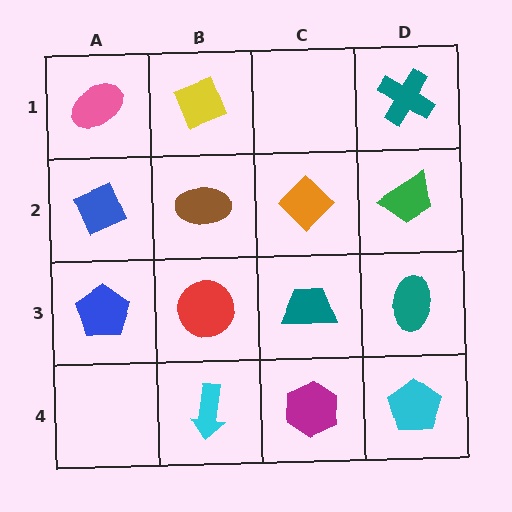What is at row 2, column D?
A green trapezoid.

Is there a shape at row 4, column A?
No, that cell is empty.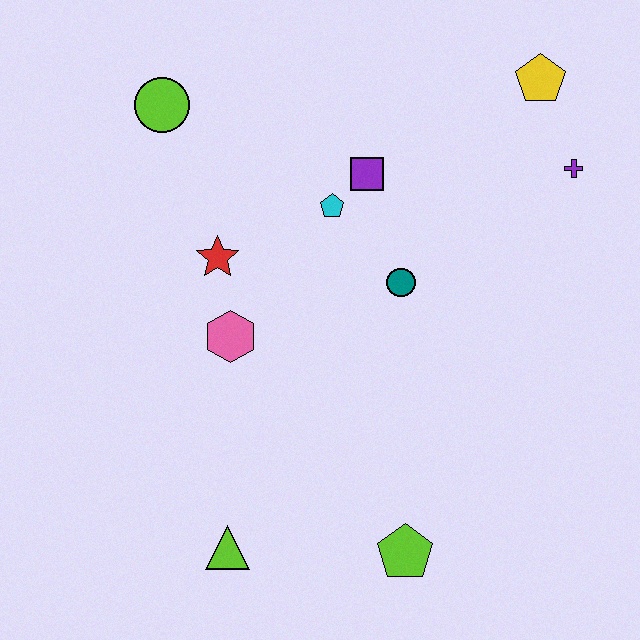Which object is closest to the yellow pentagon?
The purple cross is closest to the yellow pentagon.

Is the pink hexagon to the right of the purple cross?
No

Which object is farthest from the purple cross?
The lime triangle is farthest from the purple cross.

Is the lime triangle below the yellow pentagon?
Yes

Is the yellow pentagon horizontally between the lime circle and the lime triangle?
No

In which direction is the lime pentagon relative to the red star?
The lime pentagon is below the red star.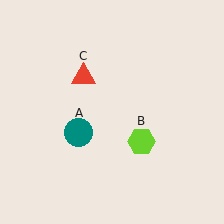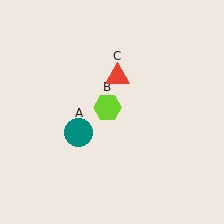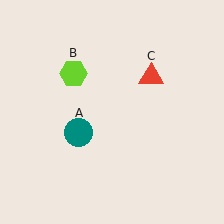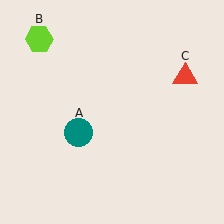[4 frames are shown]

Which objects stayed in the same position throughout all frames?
Teal circle (object A) remained stationary.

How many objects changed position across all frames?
2 objects changed position: lime hexagon (object B), red triangle (object C).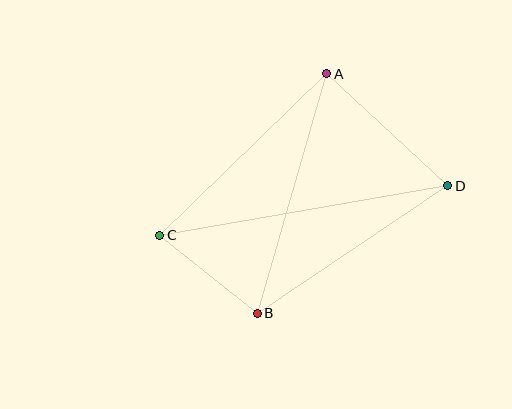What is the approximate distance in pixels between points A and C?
The distance between A and C is approximately 232 pixels.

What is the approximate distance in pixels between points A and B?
The distance between A and B is approximately 249 pixels.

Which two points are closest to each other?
Points B and C are closest to each other.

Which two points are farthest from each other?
Points C and D are farthest from each other.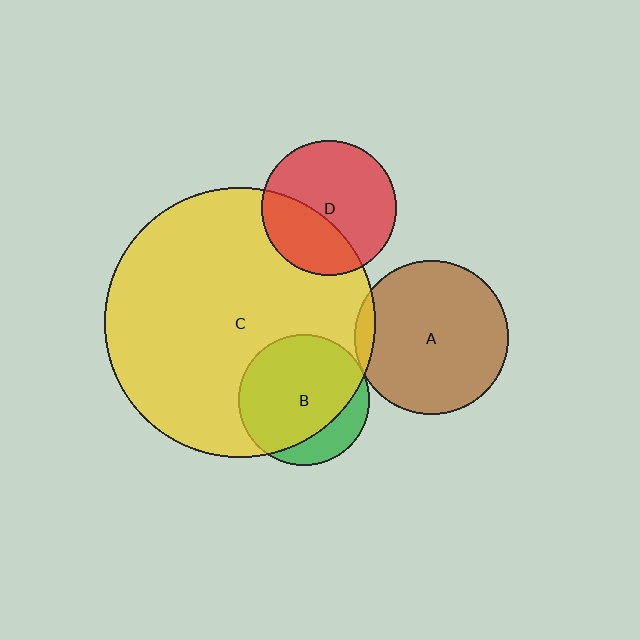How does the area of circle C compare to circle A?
Approximately 3.1 times.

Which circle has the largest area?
Circle C (yellow).